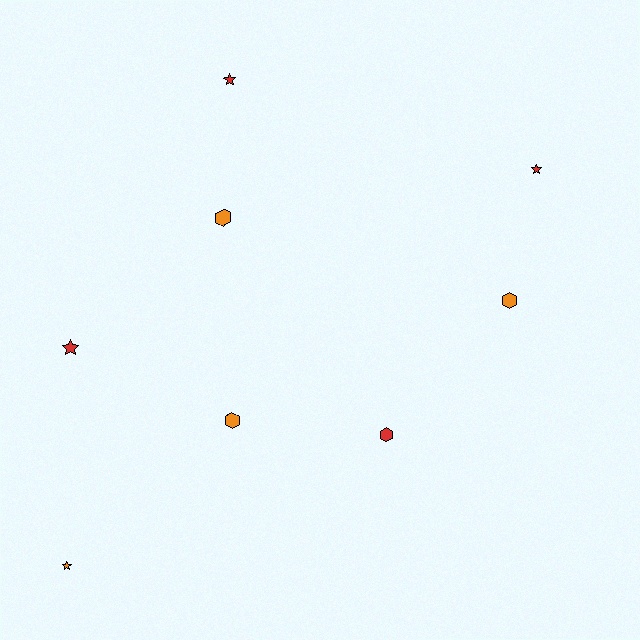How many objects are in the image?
There are 8 objects.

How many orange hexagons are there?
There are 3 orange hexagons.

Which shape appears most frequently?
Star, with 4 objects.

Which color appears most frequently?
Red, with 4 objects.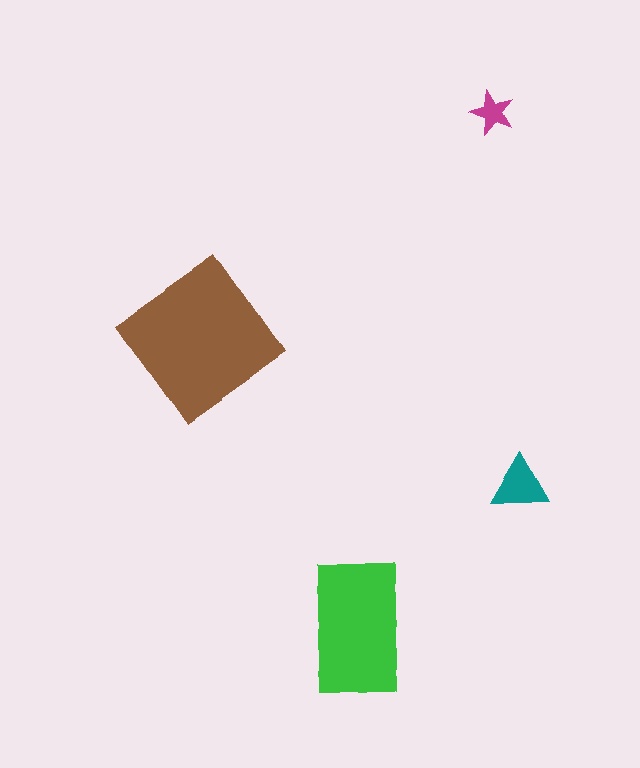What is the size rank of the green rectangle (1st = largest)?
2nd.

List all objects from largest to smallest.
The brown diamond, the green rectangle, the teal triangle, the magenta star.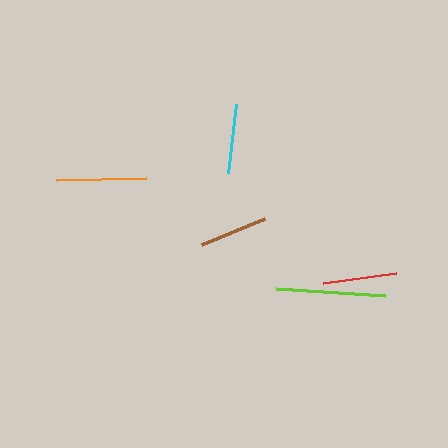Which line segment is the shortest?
The brown line is the shortest at approximately 68 pixels.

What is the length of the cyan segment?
The cyan segment is approximately 70 pixels long.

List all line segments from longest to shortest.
From longest to shortest: lime, orange, red, cyan, brown.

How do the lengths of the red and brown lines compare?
The red and brown lines are approximately the same length.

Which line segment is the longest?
The lime line is the longest at approximately 110 pixels.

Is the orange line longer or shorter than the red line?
The orange line is longer than the red line.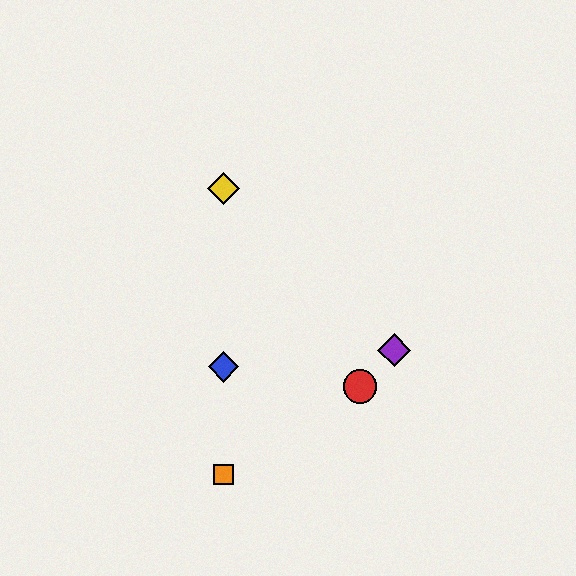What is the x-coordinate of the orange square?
The orange square is at x≈223.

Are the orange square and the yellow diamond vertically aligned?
Yes, both are at x≈223.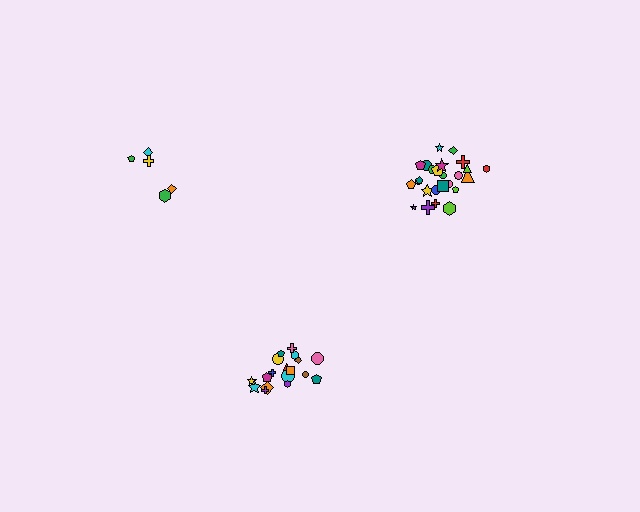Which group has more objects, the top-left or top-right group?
The top-right group.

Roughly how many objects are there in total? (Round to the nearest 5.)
Roughly 50 objects in total.